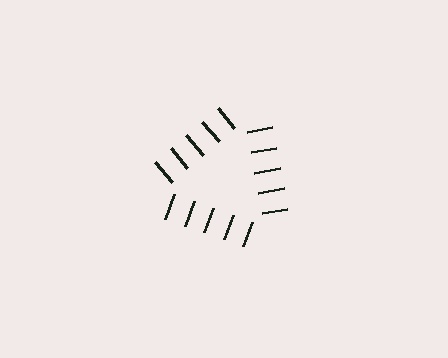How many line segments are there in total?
15 — 5 along each of the 3 edges.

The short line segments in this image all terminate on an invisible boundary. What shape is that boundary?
An illusory triangle — the line segments terminate on its edges but no continuous stroke is drawn.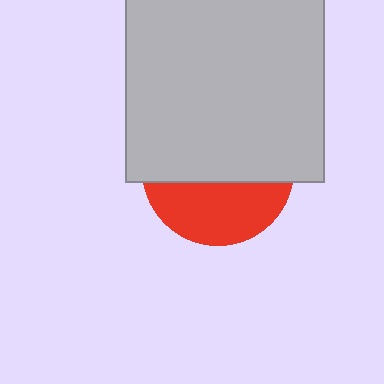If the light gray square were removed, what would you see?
You would see the complete red circle.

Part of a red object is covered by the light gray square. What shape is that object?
It is a circle.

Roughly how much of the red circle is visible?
A small part of it is visible (roughly 38%).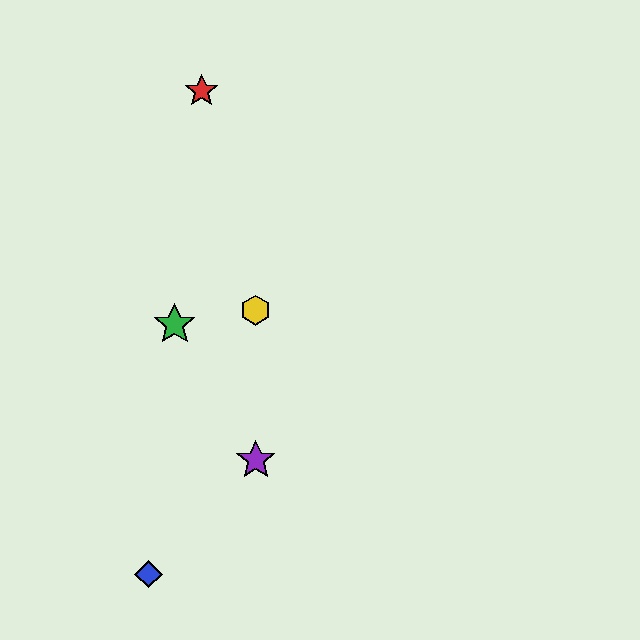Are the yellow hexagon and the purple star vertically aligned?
Yes, both are at x≈256.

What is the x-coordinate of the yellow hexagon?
The yellow hexagon is at x≈256.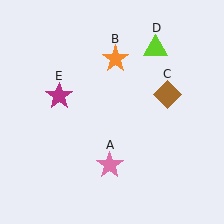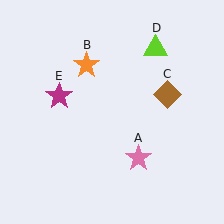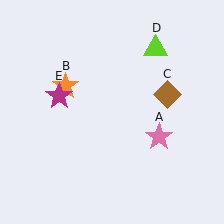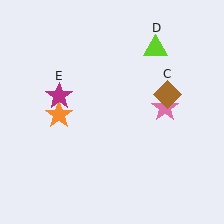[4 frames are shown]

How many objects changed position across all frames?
2 objects changed position: pink star (object A), orange star (object B).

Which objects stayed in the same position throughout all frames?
Brown diamond (object C) and lime triangle (object D) and magenta star (object E) remained stationary.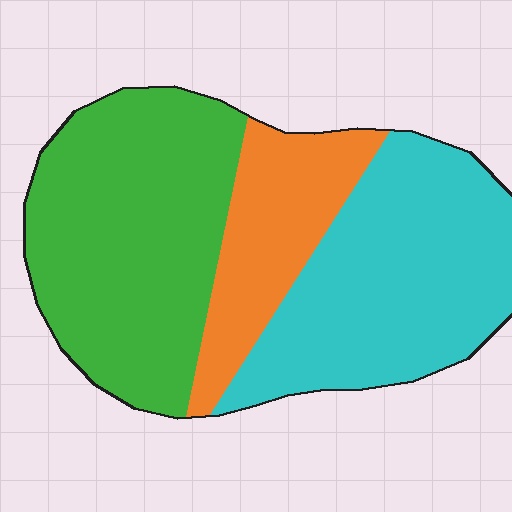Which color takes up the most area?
Green, at roughly 45%.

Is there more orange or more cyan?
Cyan.